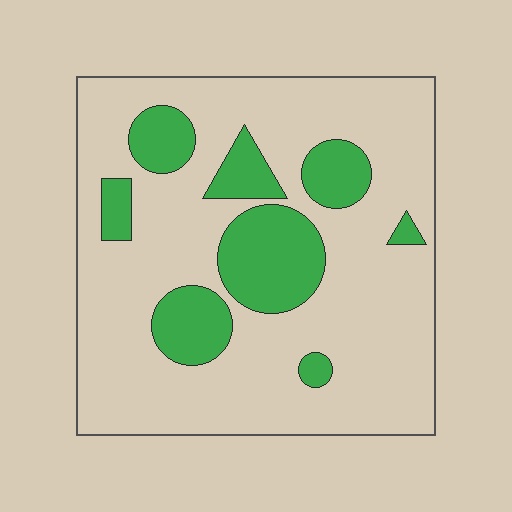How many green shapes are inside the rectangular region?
8.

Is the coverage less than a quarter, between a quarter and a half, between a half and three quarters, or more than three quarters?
Less than a quarter.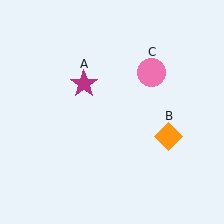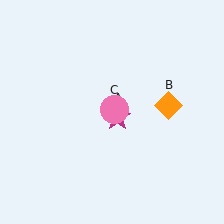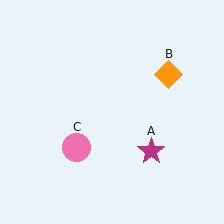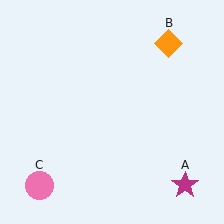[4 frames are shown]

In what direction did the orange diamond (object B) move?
The orange diamond (object B) moved up.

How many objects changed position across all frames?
3 objects changed position: magenta star (object A), orange diamond (object B), pink circle (object C).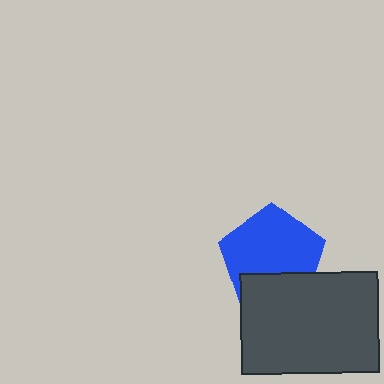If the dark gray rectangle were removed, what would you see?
You would see the complete blue pentagon.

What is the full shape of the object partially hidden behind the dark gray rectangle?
The partially hidden object is a blue pentagon.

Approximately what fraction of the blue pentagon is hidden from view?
Roughly 30% of the blue pentagon is hidden behind the dark gray rectangle.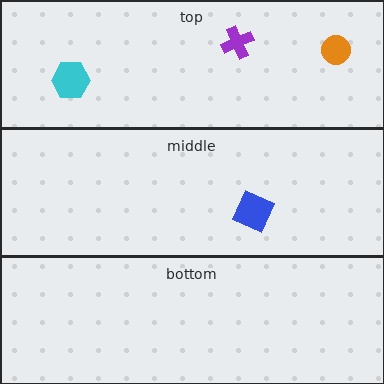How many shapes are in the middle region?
1.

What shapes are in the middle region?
The blue square.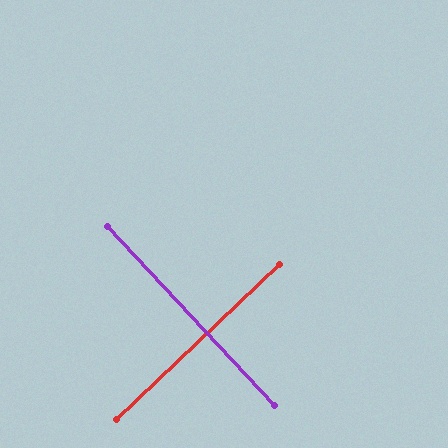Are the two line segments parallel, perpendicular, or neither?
Perpendicular — they meet at approximately 90°.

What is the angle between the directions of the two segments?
Approximately 90 degrees.